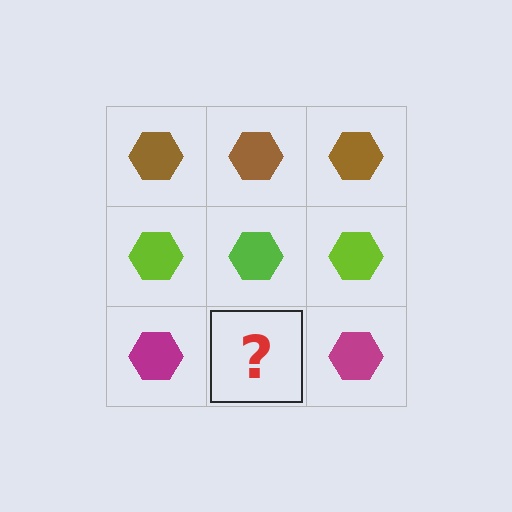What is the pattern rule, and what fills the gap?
The rule is that each row has a consistent color. The gap should be filled with a magenta hexagon.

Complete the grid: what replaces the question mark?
The question mark should be replaced with a magenta hexagon.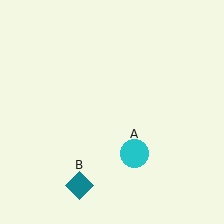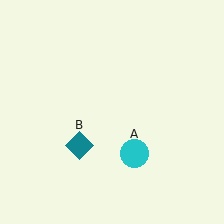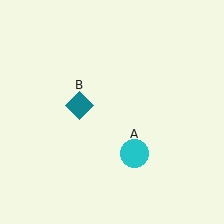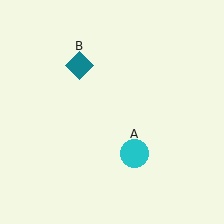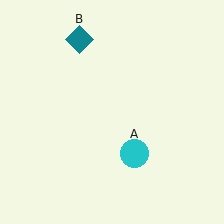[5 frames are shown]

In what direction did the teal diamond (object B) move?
The teal diamond (object B) moved up.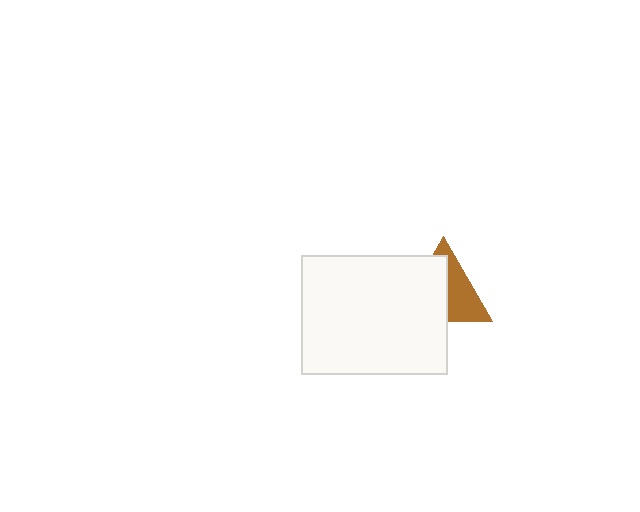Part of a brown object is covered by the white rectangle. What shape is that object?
It is a triangle.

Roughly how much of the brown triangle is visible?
About half of it is visible (roughly 46%).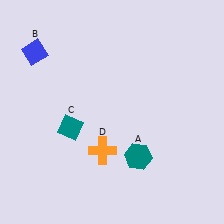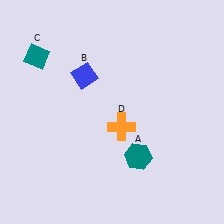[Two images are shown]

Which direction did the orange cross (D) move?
The orange cross (D) moved up.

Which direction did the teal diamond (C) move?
The teal diamond (C) moved up.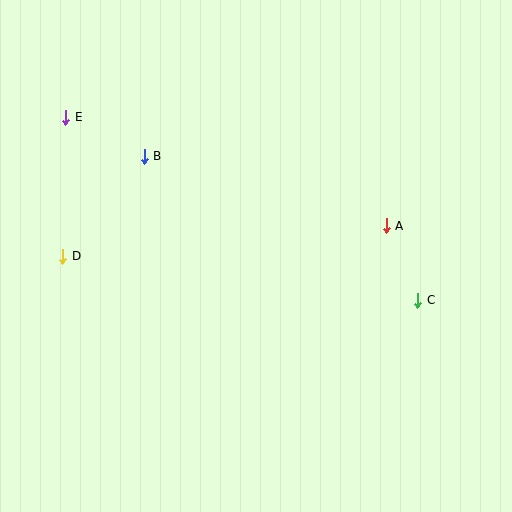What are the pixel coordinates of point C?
Point C is at (418, 300).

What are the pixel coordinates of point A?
Point A is at (386, 226).